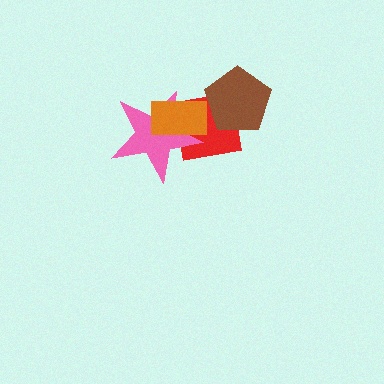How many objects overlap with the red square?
3 objects overlap with the red square.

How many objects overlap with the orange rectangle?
2 objects overlap with the orange rectangle.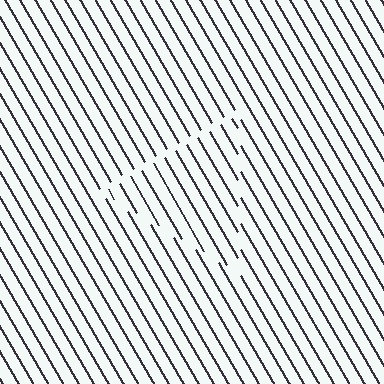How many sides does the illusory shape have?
3 sides — the line-ends trace a triangle.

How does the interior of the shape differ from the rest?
The interior of the shape contains the same grating, shifted by half a period — the contour is defined by the phase discontinuity where line-ends from the inner and outer gratings abut.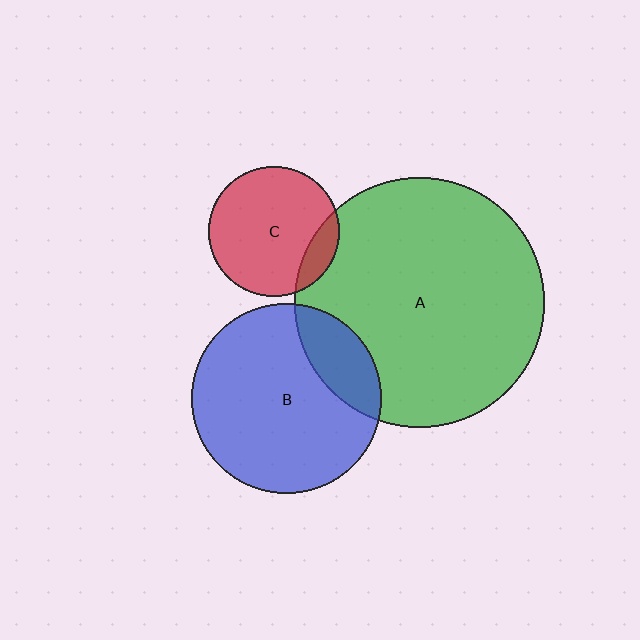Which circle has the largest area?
Circle A (green).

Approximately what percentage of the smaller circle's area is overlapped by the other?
Approximately 15%.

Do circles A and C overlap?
Yes.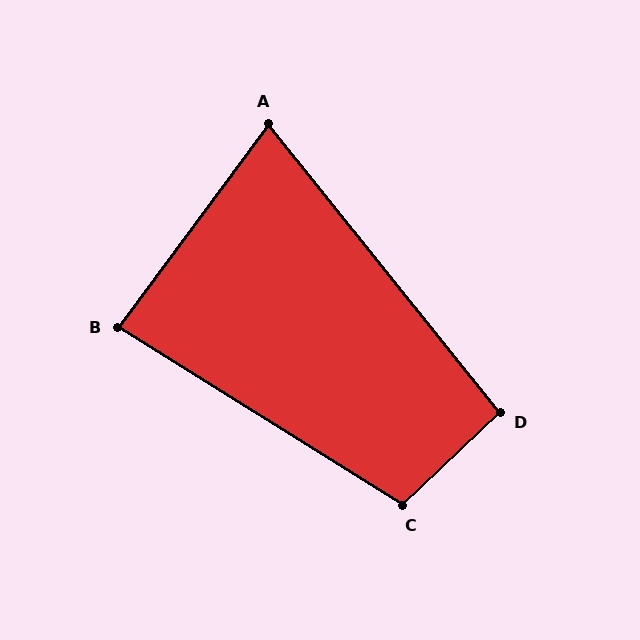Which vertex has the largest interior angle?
C, at approximately 105 degrees.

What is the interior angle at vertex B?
Approximately 85 degrees (approximately right).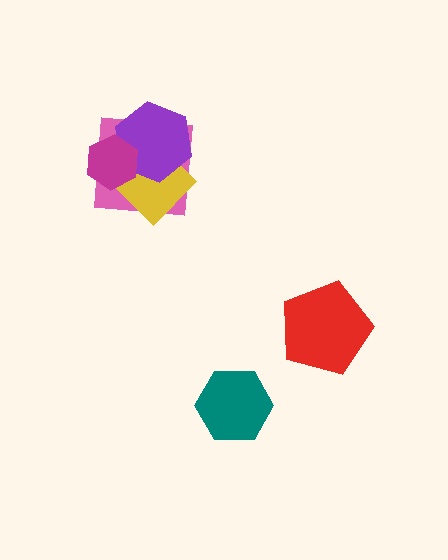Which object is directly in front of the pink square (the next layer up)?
The yellow diamond is directly in front of the pink square.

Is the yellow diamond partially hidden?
Yes, it is partially covered by another shape.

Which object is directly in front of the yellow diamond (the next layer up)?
The purple hexagon is directly in front of the yellow diamond.